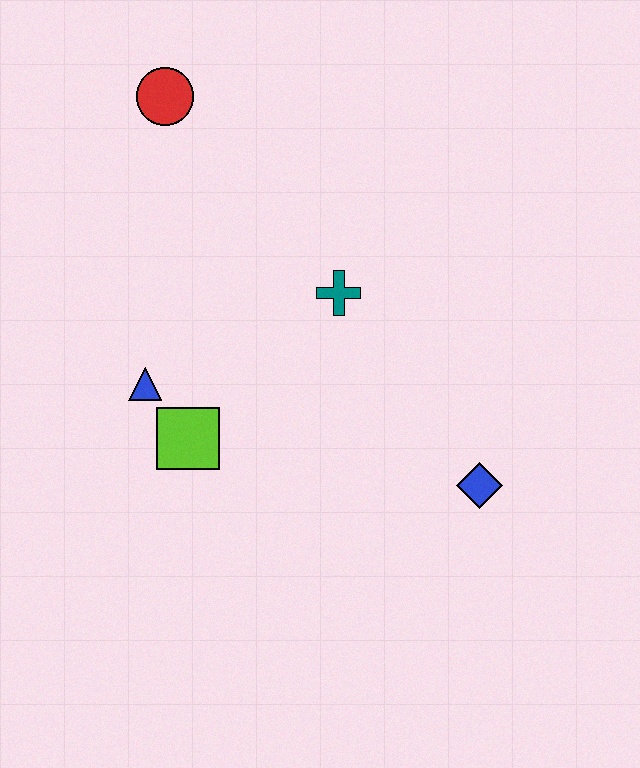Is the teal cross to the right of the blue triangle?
Yes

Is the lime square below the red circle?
Yes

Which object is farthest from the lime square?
The red circle is farthest from the lime square.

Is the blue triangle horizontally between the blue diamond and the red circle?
No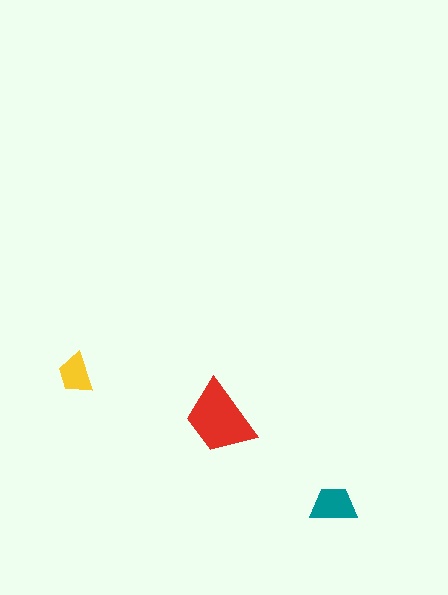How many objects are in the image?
There are 3 objects in the image.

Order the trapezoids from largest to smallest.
the red one, the teal one, the yellow one.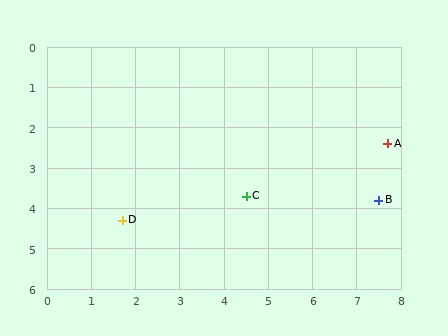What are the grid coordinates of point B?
Point B is at approximately (7.5, 3.8).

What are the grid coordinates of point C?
Point C is at approximately (4.5, 3.7).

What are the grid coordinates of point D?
Point D is at approximately (1.7, 4.3).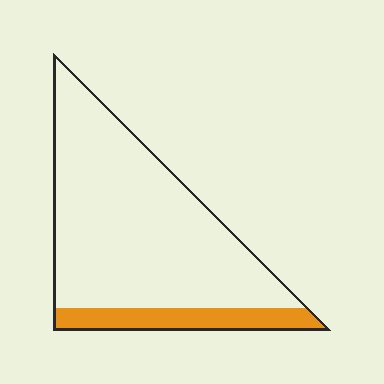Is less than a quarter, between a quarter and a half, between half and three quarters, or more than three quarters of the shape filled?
Less than a quarter.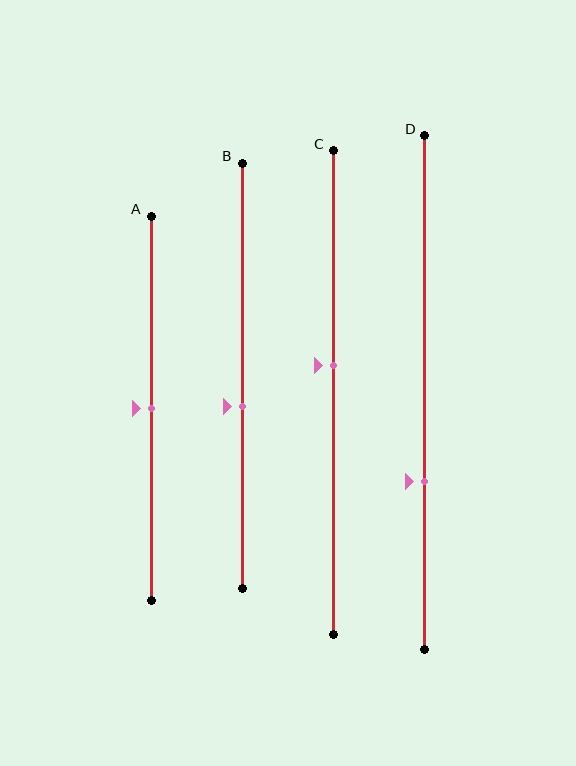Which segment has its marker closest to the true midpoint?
Segment A has its marker closest to the true midpoint.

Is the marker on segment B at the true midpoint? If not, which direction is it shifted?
No, the marker on segment B is shifted downward by about 7% of the segment length.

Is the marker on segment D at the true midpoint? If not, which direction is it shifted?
No, the marker on segment D is shifted downward by about 17% of the segment length.